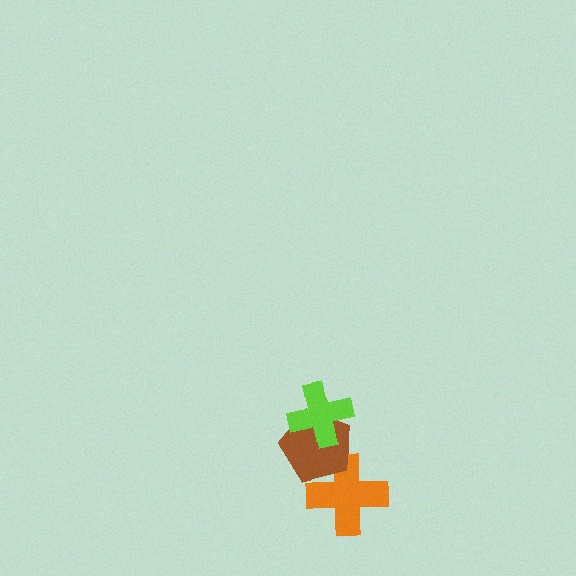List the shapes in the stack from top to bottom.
From top to bottom: the lime cross, the brown pentagon, the orange cross.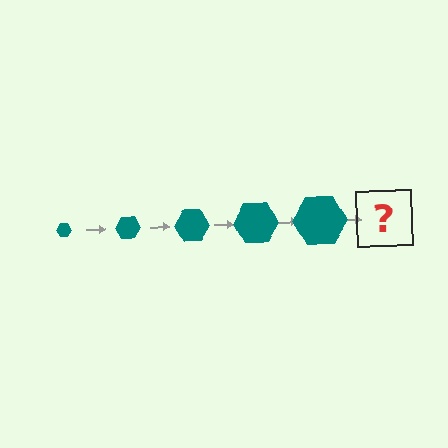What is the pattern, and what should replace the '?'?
The pattern is that the hexagon gets progressively larger each step. The '?' should be a teal hexagon, larger than the previous one.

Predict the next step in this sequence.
The next step is a teal hexagon, larger than the previous one.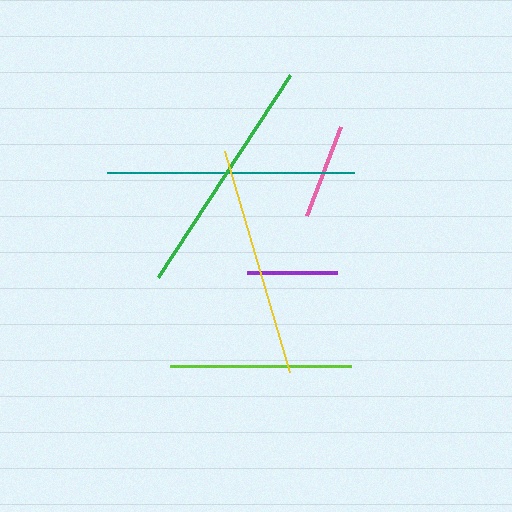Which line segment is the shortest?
The purple line is the shortest at approximately 90 pixels.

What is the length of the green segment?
The green segment is approximately 241 pixels long.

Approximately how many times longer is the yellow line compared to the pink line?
The yellow line is approximately 2.4 times the length of the pink line.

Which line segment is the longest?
The teal line is the longest at approximately 247 pixels.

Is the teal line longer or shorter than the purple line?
The teal line is longer than the purple line.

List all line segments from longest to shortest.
From longest to shortest: teal, green, yellow, lime, pink, purple.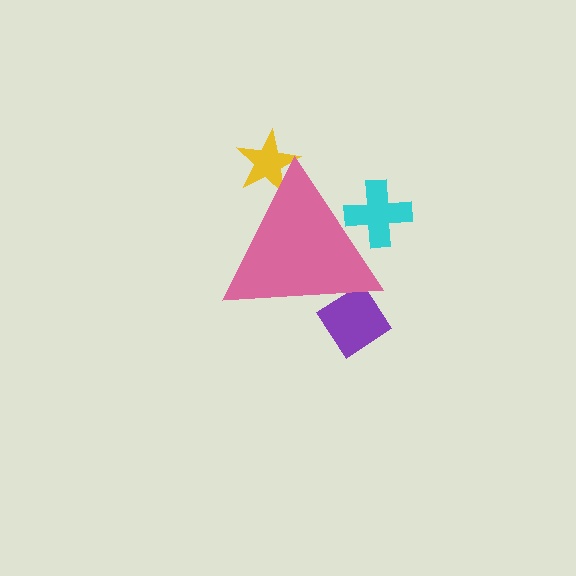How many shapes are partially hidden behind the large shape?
3 shapes are partially hidden.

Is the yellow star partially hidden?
Yes, the yellow star is partially hidden behind the pink triangle.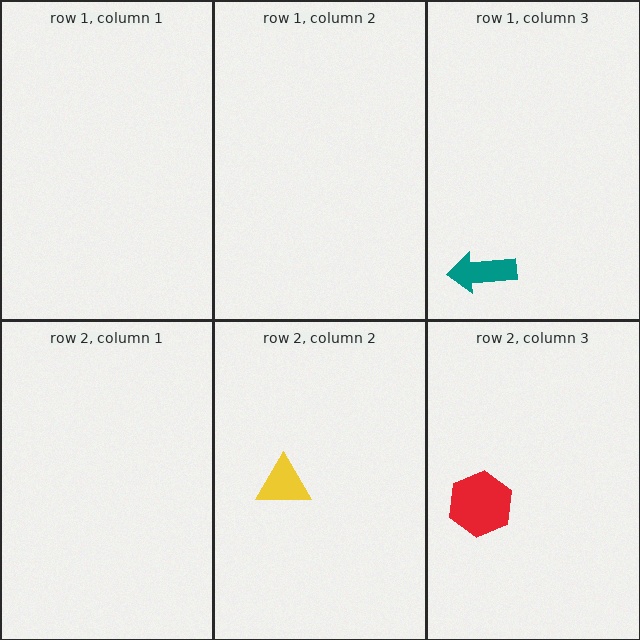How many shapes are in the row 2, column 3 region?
1.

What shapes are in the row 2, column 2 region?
The yellow triangle.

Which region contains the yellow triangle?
The row 2, column 2 region.